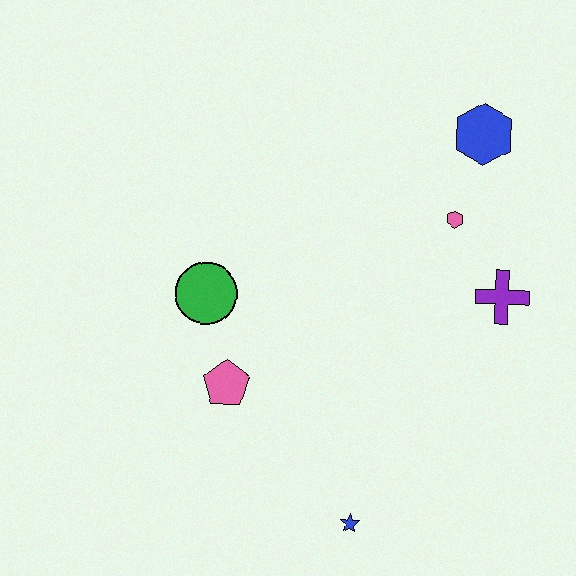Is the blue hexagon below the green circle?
No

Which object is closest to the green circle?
The pink pentagon is closest to the green circle.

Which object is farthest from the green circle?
The blue hexagon is farthest from the green circle.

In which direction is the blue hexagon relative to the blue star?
The blue hexagon is above the blue star.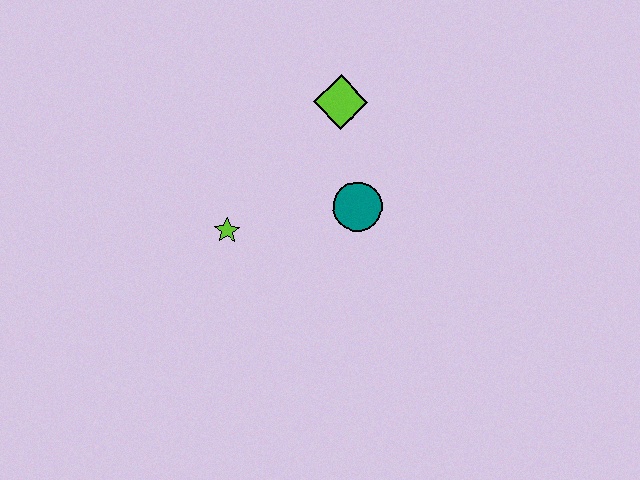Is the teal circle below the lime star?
No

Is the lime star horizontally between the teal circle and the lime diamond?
No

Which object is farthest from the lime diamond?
The lime star is farthest from the lime diamond.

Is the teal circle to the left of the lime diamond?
No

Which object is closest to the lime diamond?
The teal circle is closest to the lime diamond.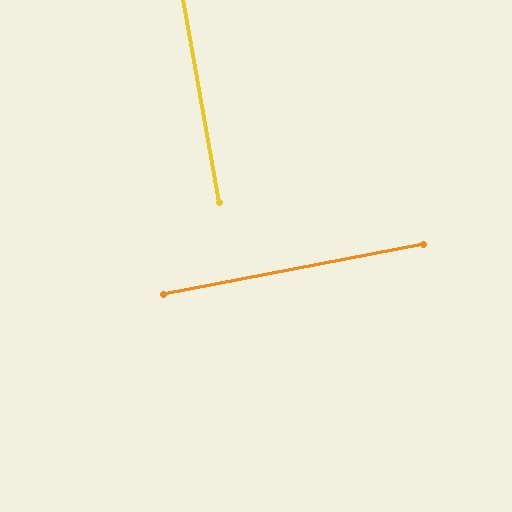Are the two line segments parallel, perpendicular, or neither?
Perpendicular — they meet at approximately 89°.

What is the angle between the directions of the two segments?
Approximately 89 degrees.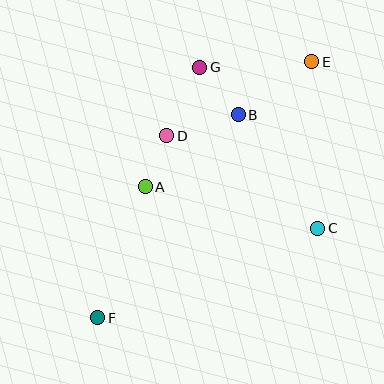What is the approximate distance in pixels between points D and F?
The distance between D and F is approximately 194 pixels.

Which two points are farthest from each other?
Points E and F are farthest from each other.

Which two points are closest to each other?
Points A and D are closest to each other.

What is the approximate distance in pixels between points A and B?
The distance between A and B is approximately 118 pixels.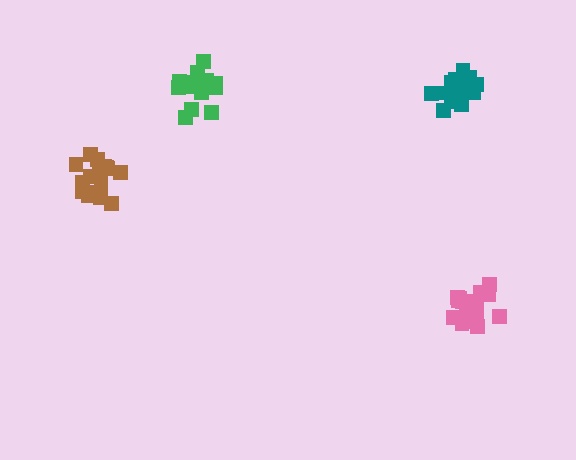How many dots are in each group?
Group 1: 17 dots, Group 2: 15 dots, Group 3: 15 dots, Group 4: 16 dots (63 total).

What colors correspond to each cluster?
The clusters are colored: brown, green, teal, pink.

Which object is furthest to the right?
The pink cluster is rightmost.